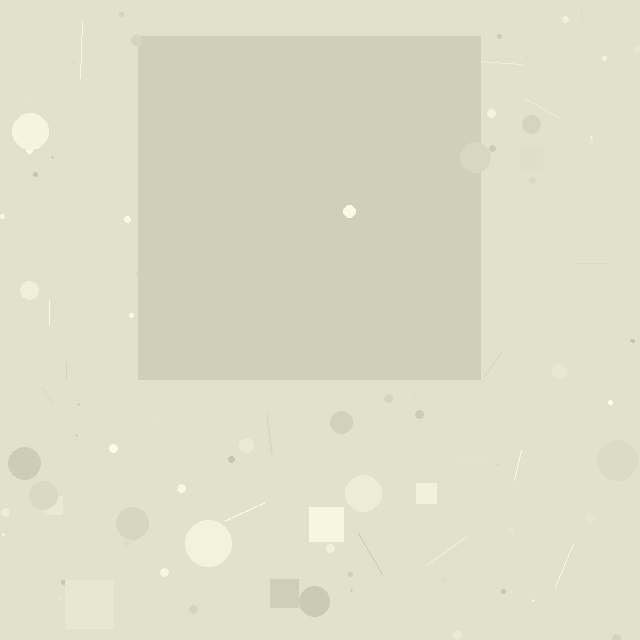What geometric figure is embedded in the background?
A square is embedded in the background.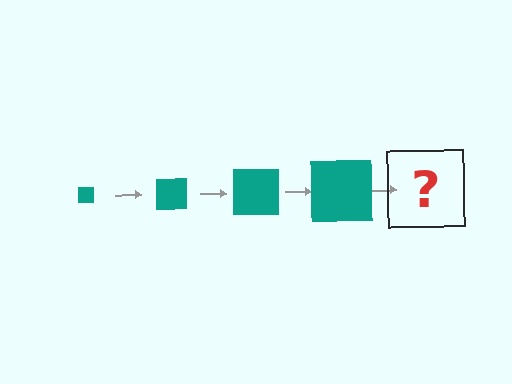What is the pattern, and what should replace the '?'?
The pattern is that the square gets progressively larger each step. The '?' should be a teal square, larger than the previous one.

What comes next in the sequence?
The next element should be a teal square, larger than the previous one.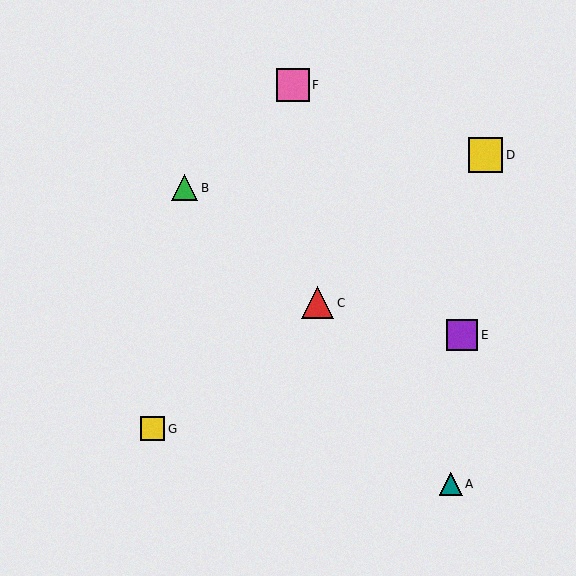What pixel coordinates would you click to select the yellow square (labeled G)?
Click at (153, 429) to select the yellow square G.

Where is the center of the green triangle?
The center of the green triangle is at (184, 188).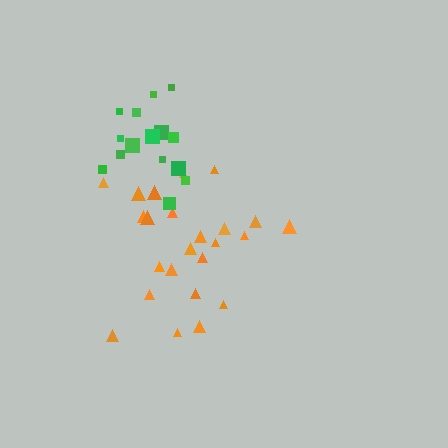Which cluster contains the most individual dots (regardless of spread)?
Orange (24).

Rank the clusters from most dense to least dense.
green, orange.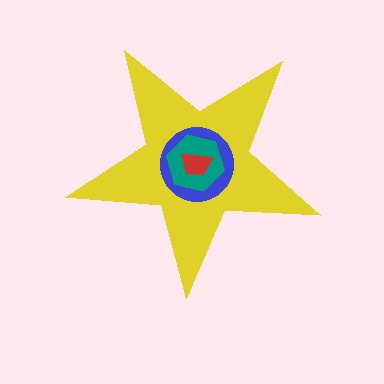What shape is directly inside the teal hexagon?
The red trapezoid.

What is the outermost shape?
The yellow star.